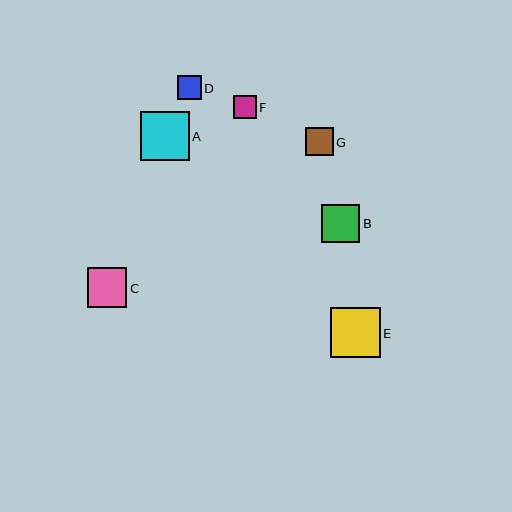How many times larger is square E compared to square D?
Square E is approximately 2.1 times the size of square D.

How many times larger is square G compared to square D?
Square G is approximately 1.2 times the size of square D.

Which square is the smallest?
Square F is the smallest with a size of approximately 23 pixels.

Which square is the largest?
Square E is the largest with a size of approximately 50 pixels.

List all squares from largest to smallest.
From largest to smallest: E, A, C, B, G, D, F.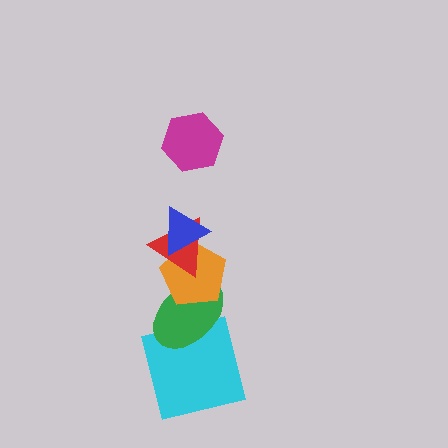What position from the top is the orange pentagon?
The orange pentagon is 4th from the top.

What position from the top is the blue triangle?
The blue triangle is 2nd from the top.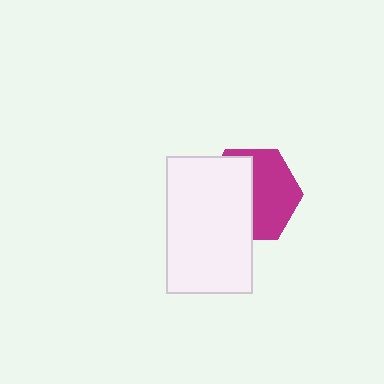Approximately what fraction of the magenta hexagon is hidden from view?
Roughly 50% of the magenta hexagon is hidden behind the white rectangle.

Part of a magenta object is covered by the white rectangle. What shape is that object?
It is a hexagon.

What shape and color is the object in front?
The object in front is a white rectangle.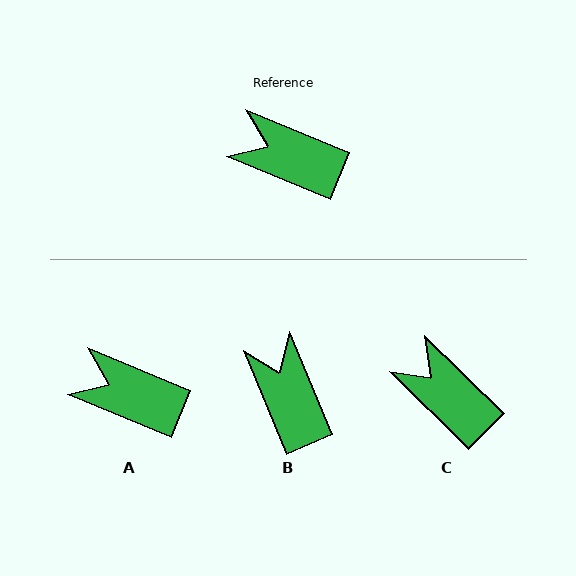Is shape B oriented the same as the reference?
No, it is off by about 45 degrees.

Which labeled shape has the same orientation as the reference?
A.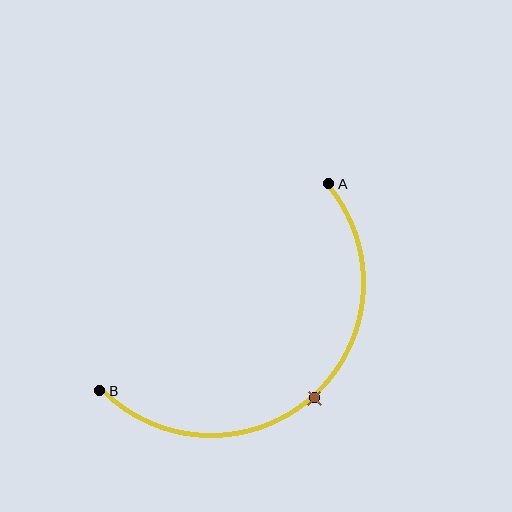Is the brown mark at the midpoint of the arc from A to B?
Yes. The brown mark lies on the arc at equal arc-length from both A and B — it is the arc midpoint.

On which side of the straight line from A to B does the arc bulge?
The arc bulges below and to the right of the straight line connecting A and B.